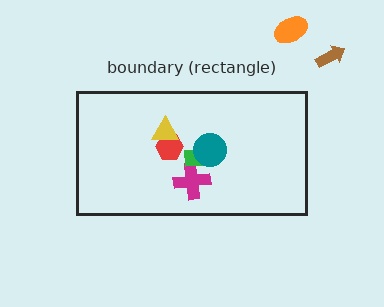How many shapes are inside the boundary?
5 inside, 2 outside.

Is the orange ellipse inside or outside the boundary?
Outside.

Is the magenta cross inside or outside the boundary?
Inside.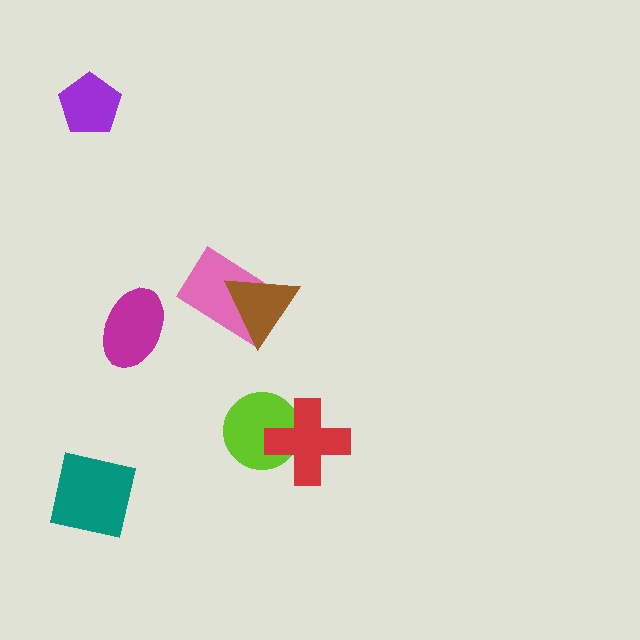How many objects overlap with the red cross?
1 object overlaps with the red cross.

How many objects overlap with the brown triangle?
1 object overlaps with the brown triangle.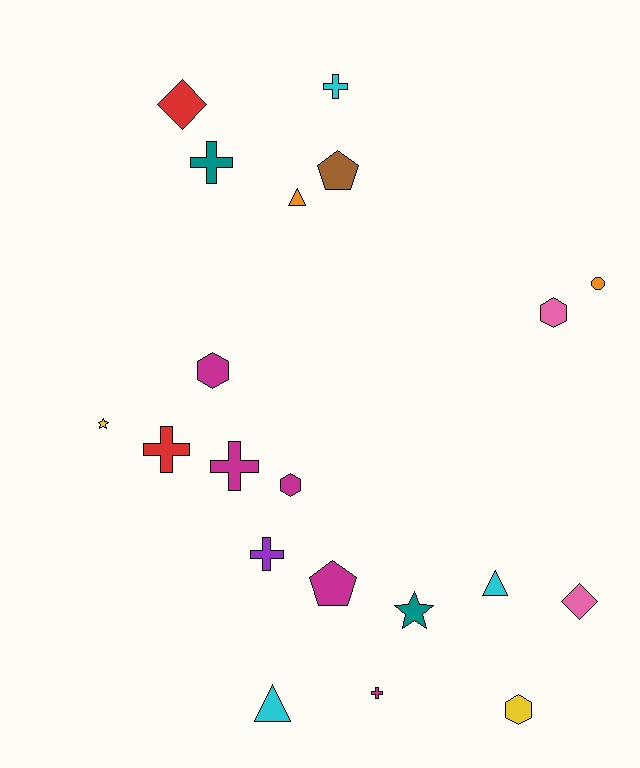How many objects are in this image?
There are 20 objects.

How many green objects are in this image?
There are no green objects.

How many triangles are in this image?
There are 3 triangles.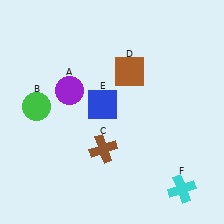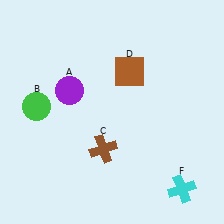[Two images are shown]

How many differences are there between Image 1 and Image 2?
There is 1 difference between the two images.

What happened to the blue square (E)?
The blue square (E) was removed in Image 2. It was in the top-left area of Image 1.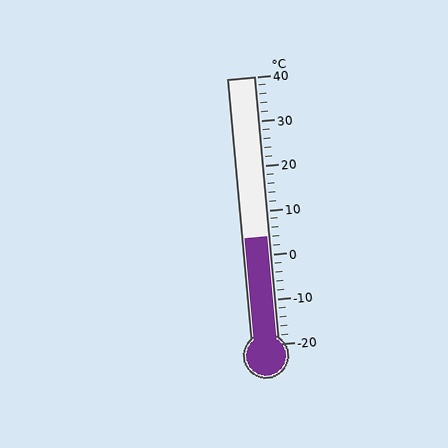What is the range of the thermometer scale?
The thermometer scale ranges from -20°C to 40°C.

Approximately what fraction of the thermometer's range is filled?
The thermometer is filled to approximately 40% of its range.